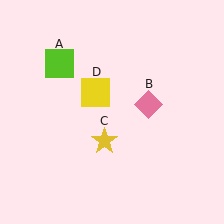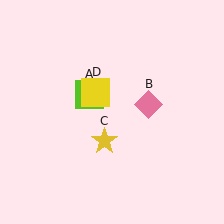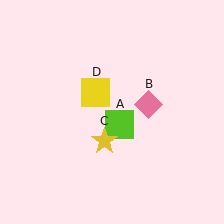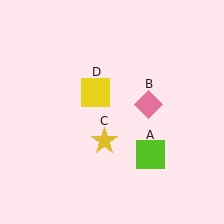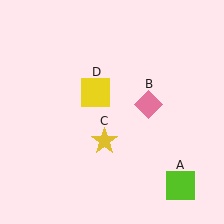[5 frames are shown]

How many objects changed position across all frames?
1 object changed position: lime square (object A).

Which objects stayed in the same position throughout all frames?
Pink diamond (object B) and yellow star (object C) and yellow square (object D) remained stationary.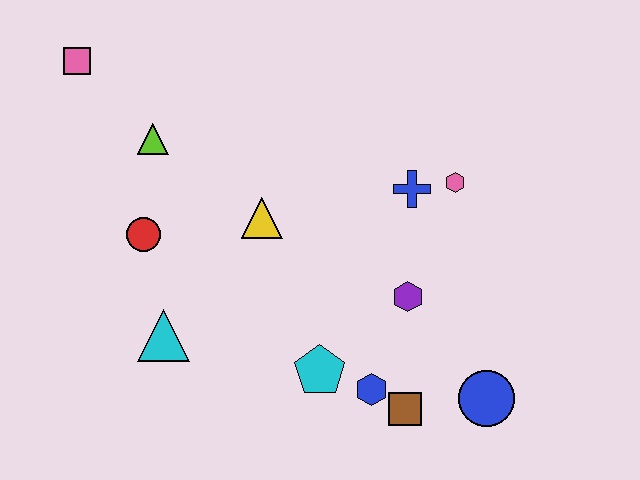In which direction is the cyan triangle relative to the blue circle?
The cyan triangle is to the left of the blue circle.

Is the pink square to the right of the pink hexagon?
No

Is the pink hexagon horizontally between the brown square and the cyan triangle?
No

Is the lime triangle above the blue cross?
Yes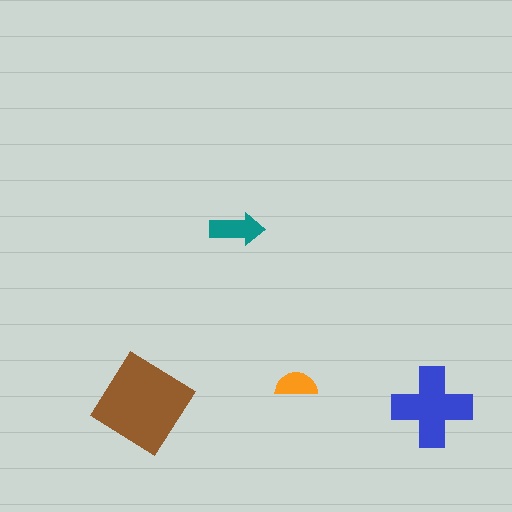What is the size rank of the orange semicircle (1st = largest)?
4th.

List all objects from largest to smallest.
The brown diamond, the blue cross, the teal arrow, the orange semicircle.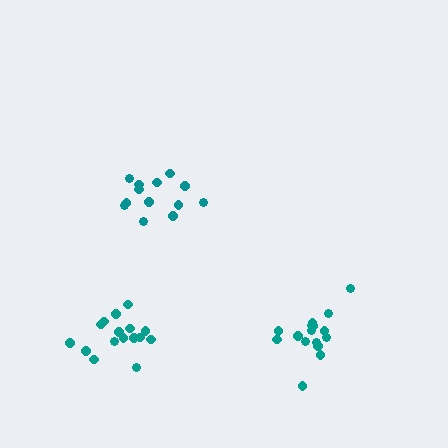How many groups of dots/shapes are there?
There are 3 groups.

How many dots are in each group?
Group 1: 16 dots, Group 2: 16 dots, Group 3: 13 dots (45 total).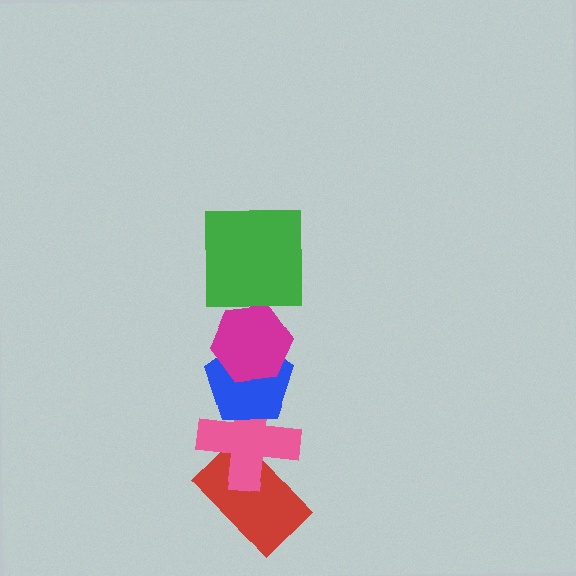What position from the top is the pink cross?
The pink cross is 4th from the top.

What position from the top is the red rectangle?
The red rectangle is 5th from the top.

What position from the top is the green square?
The green square is 1st from the top.